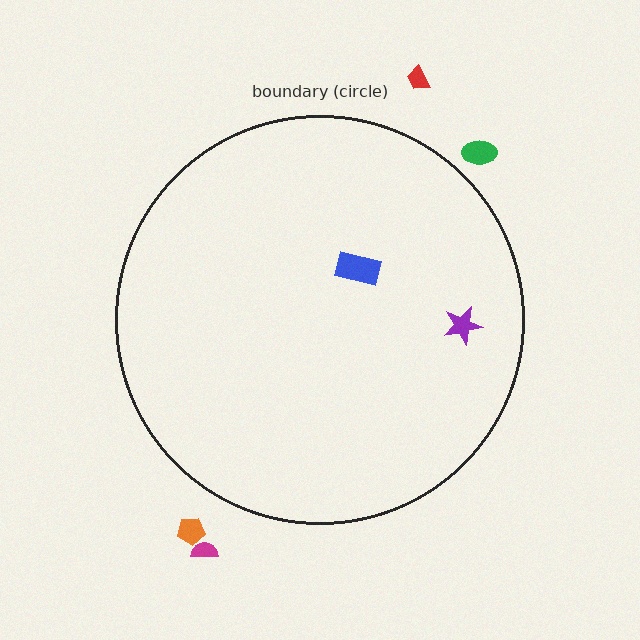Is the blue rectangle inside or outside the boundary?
Inside.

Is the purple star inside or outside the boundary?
Inside.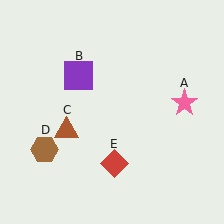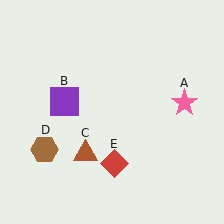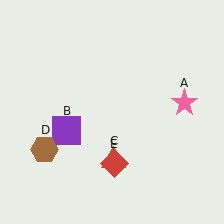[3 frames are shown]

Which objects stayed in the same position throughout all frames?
Pink star (object A) and brown hexagon (object D) and red diamond (object E) remained stationary.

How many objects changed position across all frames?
2 objects changed position: purple square (object B), brown triangle (object C).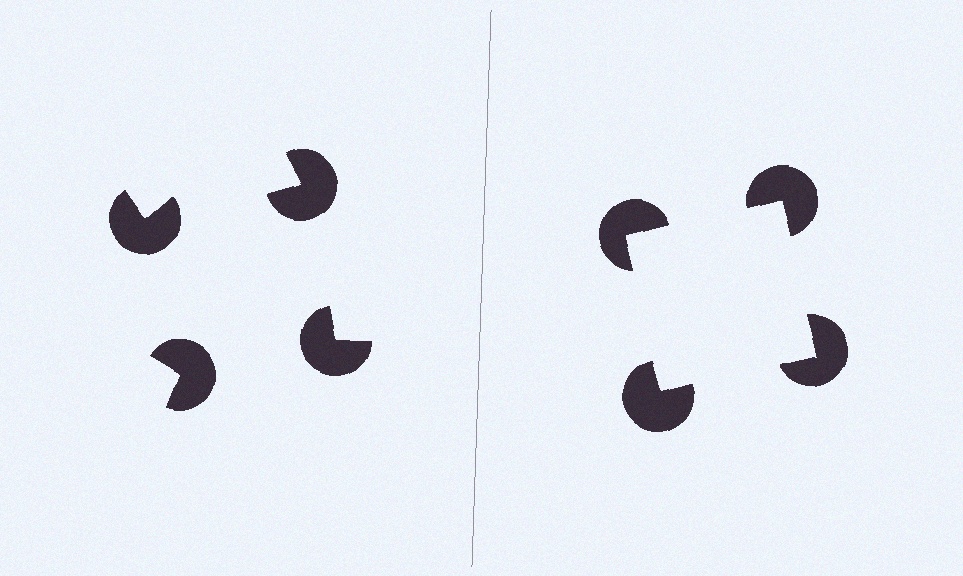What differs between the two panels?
The pac-man discs are positioned identically on both sides; only the wedge orientations differ. On the right they align to a square; on the left they are misaligned.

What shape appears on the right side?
An illusory square.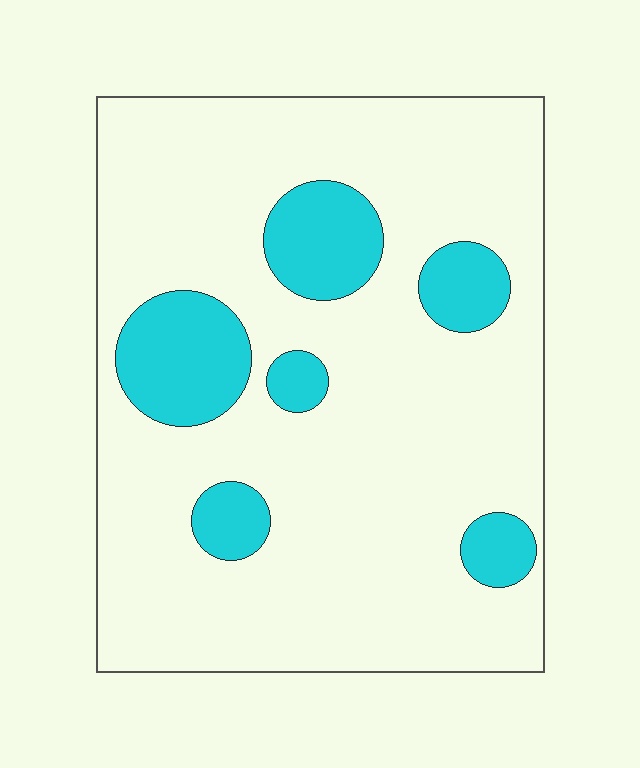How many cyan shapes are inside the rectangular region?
6.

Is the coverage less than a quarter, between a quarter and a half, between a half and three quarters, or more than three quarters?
Less than a quarter.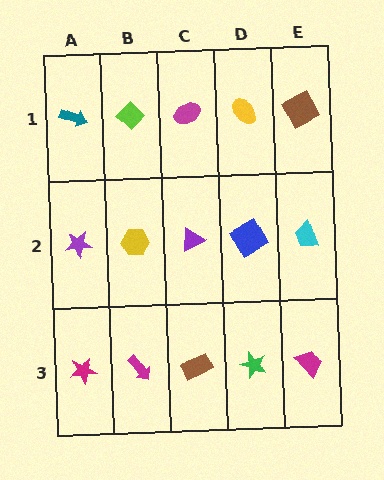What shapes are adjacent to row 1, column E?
A cyan trapezoid (row 2, column E), a yellow ellipse (row 1, column D).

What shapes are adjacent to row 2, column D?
A yellow ellipse (row 1, column D), a green star (row 3, column D), a purple triangle (row 2, column C), a cyan trapezoid (row 2, column E).